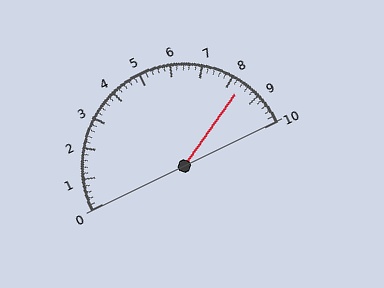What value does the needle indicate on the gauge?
The needle indicates approximately 8.4.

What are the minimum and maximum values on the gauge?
The gauge ranges from 0 to 10.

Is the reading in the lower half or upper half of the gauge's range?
The reading is in the upper half of the range (0 to 10).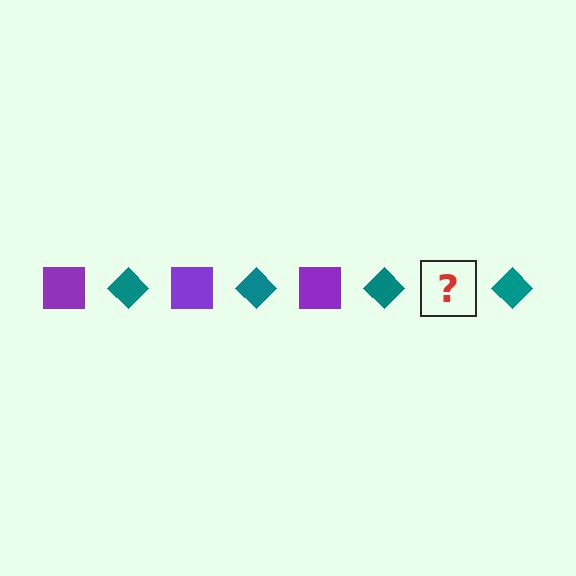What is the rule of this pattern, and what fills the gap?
The rule is that the pattern alternates between purple square and teal diamond. The gap should be filled with a purple square.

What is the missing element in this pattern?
The missing element is a purple square.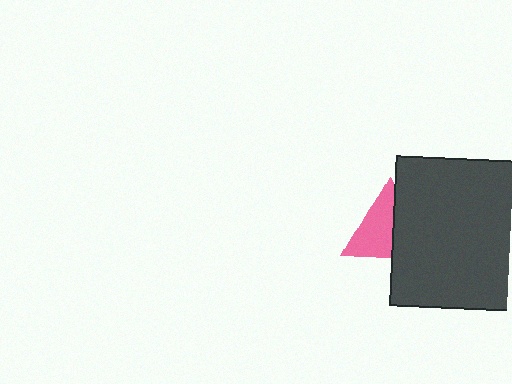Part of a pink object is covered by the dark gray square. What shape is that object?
It is a triangle.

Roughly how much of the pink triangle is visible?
About half of it is visible (roughly 58%).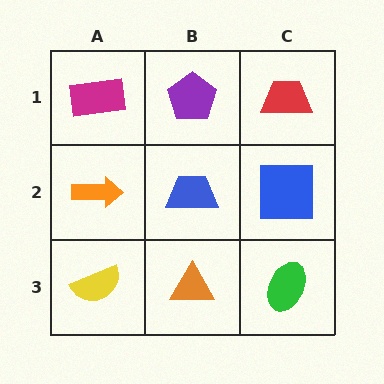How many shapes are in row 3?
3 shapes.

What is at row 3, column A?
A yellow semicircle.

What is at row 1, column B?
A purple pentagon.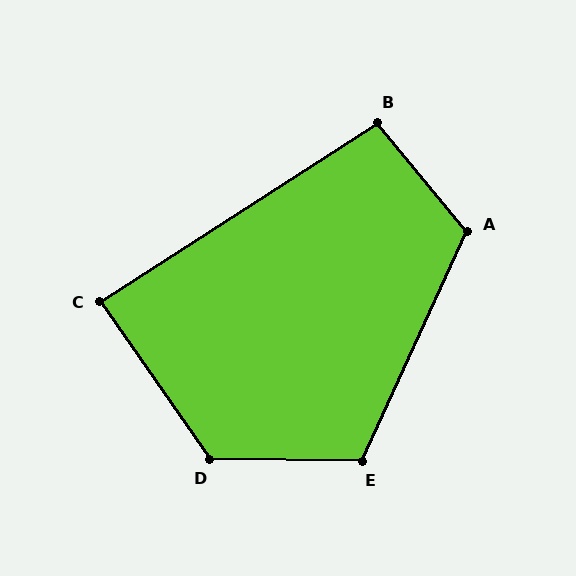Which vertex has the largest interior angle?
D, at approximately 125 degrees.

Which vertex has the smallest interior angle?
C, at approximately 88 degrees.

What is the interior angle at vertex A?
Approximately 116 degrees (obtuse).